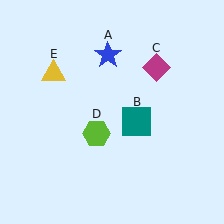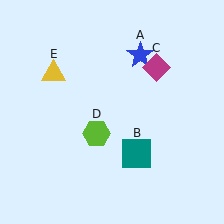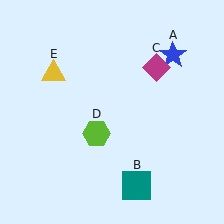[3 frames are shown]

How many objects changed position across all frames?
2 objects changed position: blue star (object A), teal square (object B).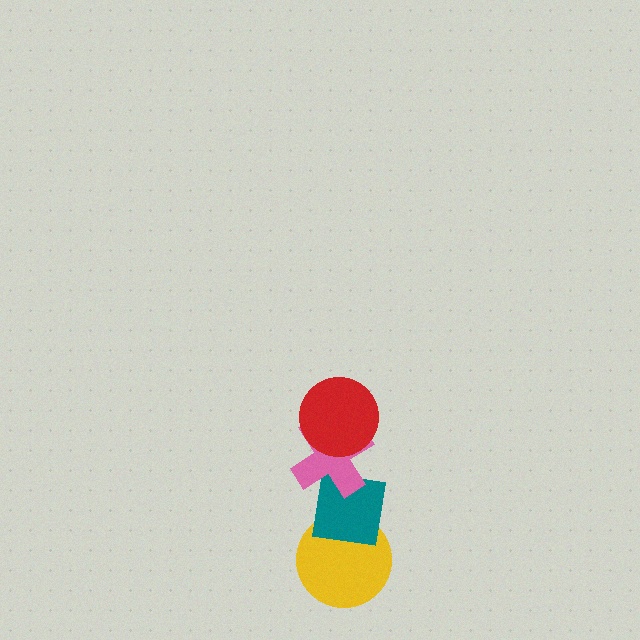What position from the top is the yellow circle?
The yellow circle is 4th from the top.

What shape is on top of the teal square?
The pink cross is on top of the teal square.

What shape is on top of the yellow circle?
The teal square is on top of the yellow circle.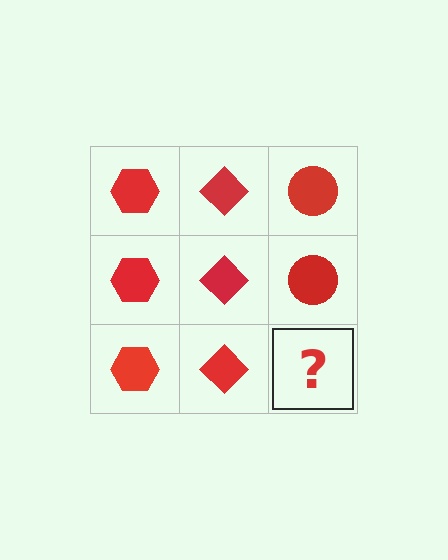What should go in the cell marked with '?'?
The missing cell should contain a red circle.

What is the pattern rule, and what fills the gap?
The rule is that each column has a consistent shape. The gap should be filled with a red circle.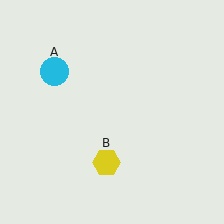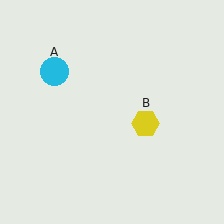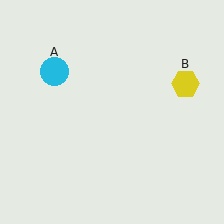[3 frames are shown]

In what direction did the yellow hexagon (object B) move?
The yellow hexagon (object B) moved up and to the right.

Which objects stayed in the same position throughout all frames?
Cyan circle (object A) remained stationary.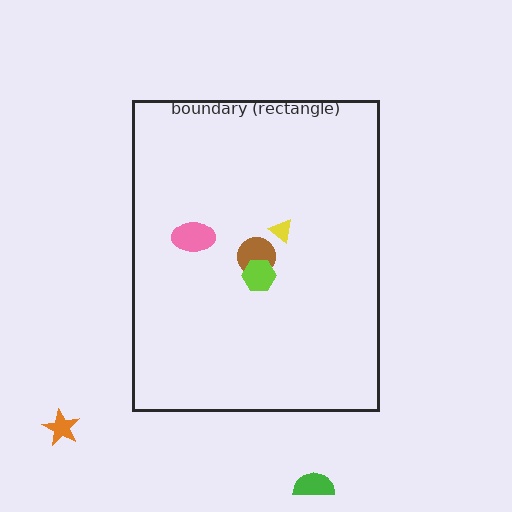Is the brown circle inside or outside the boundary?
Inside.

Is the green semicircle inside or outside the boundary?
Outside.